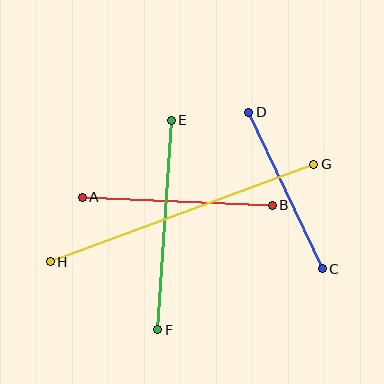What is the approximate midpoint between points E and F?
The midpoint is at approximately (164, 225) pixels.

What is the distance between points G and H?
The distance is approximately 281 pixels.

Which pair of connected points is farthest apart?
Points G and H are farthest apart.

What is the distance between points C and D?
The distance is approximately 173 pixels.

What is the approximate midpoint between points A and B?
The midpoint is at approximately (177, 201) pixels.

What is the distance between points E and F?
The distance is approximately 210 pixels.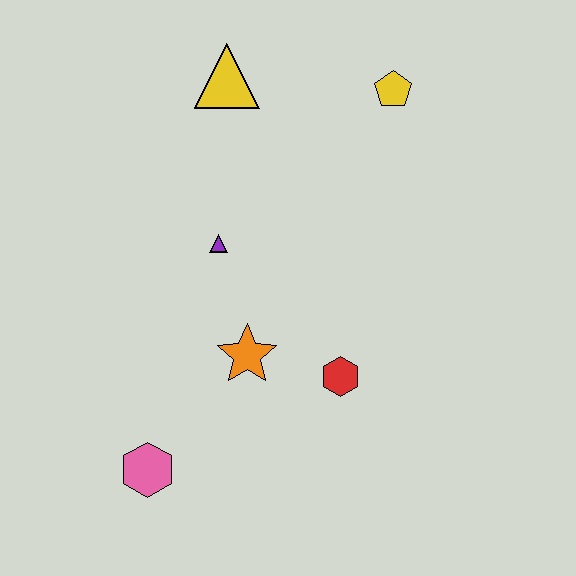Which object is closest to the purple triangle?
The orange star is closest to the purple triangle.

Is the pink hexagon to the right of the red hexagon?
No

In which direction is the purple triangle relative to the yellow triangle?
The purple triangle is below the yellow triangle.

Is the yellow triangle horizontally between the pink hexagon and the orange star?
Yes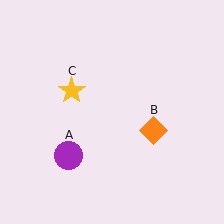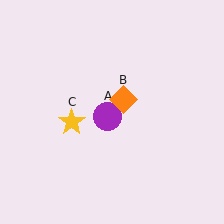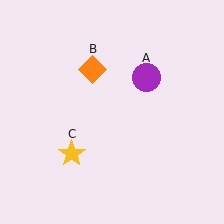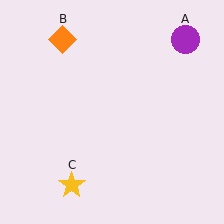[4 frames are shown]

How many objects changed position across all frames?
3 objects changed position: purple circle (object A), orange diamond (object B), yellow star (object C).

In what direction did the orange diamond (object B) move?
The orange diamond (object B) moved up and to the left.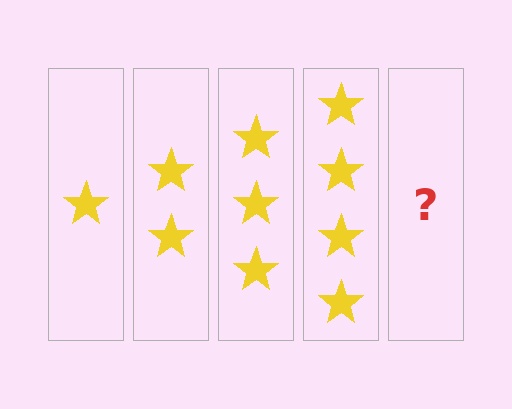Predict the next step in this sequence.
The next step is 5 stars.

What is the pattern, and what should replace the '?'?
The pattern is that each step adds one more star. The '?' should be 5 stars.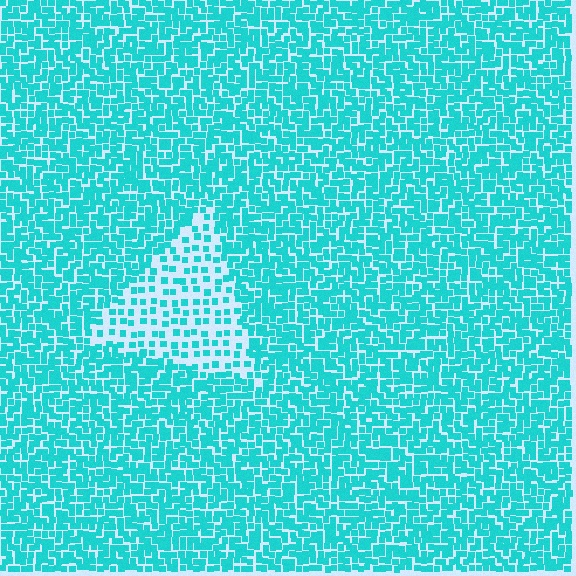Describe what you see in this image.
The image contains small cyan elements arranged at two different densities. A triangle-shaped region is visible where the elements are less densely packed than the surrounding area.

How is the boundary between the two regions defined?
The boundary is defined by a change in element density (approximately 2.4x ratio). All elements are the same color, size, and shape.